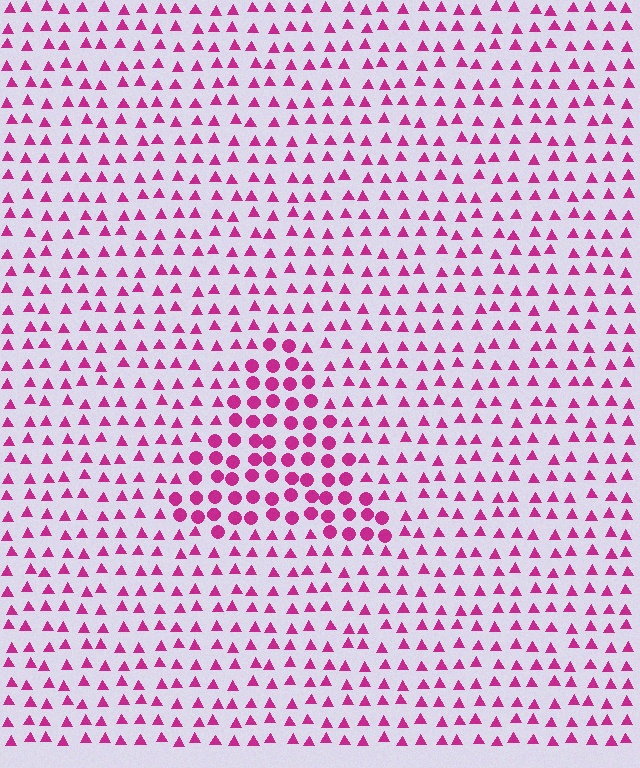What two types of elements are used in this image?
The image uses circles inside the triangle region and triangles outside it.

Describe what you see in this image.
The image is filled with small magenta elements arranged in a uniform grid. A triangle-shaped region contains circles, while the surrounding area contains triangles. The boundary is defined purely by the change in element shape.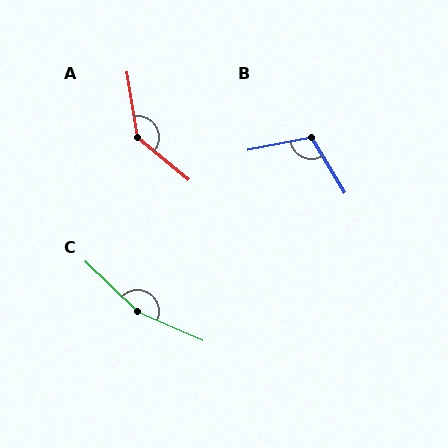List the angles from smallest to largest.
B (110°), A (139°), C (160°).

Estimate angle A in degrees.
Approximately 139 degrees.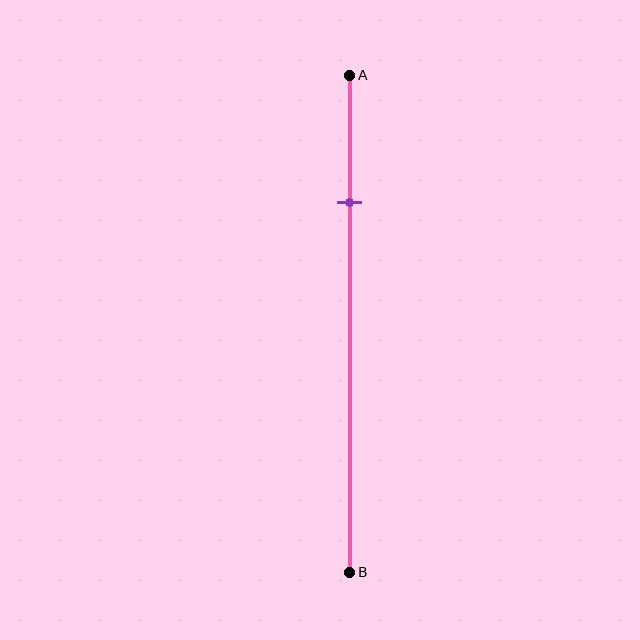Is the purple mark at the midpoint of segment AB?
No, the mark is at about 25% from A, not at the 50% midpoint.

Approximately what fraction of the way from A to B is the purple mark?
The purple mark is approximately 25% of the way from A to B.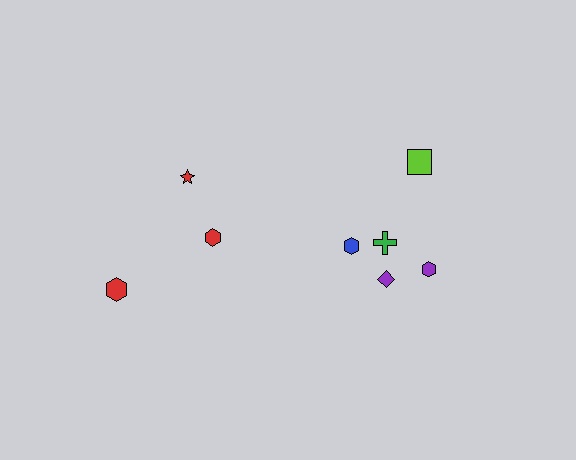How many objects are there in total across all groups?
There are 8 objects.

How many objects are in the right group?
There are 5 objects.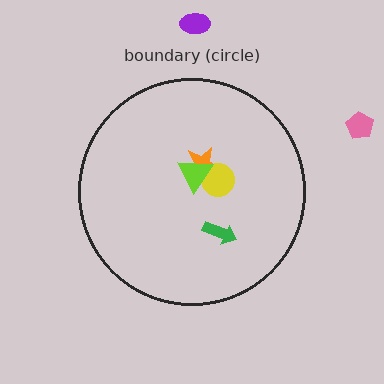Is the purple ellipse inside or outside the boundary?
Outside.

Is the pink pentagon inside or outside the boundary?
Outside.